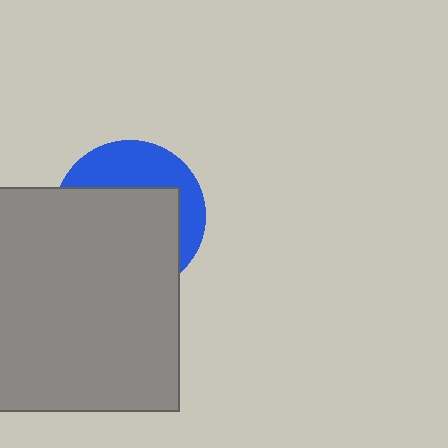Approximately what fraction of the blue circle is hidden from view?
Roughly 64% of the blue circle is hidden behind the gray square.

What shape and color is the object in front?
The object in front is a gray square.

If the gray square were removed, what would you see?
You would see the complete blue circle.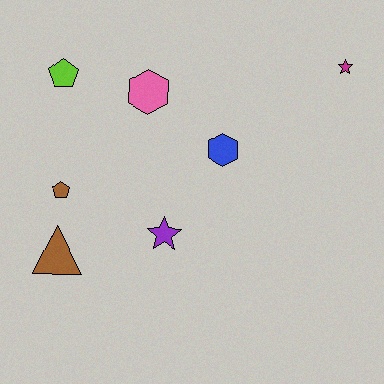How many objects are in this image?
There are 7 objects.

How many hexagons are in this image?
There are 2 hexagons.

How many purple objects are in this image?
There is 1 purple object.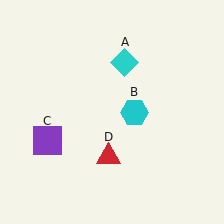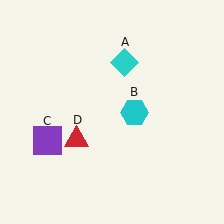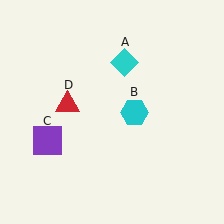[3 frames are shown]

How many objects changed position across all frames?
1 object changed position: red triangle (object D).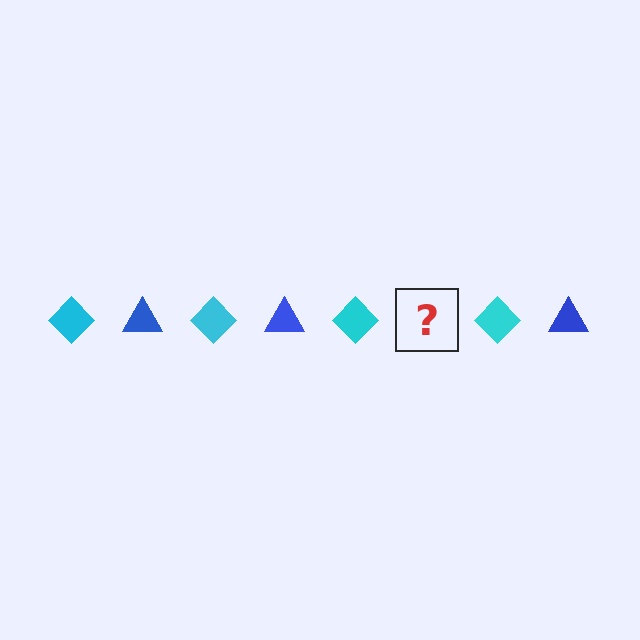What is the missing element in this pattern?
The missing element is a blue triangle.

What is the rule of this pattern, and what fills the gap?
The rule is that the pattern alternates between cyan diamond and blue triangle. The gap should be filled with a blue triangle.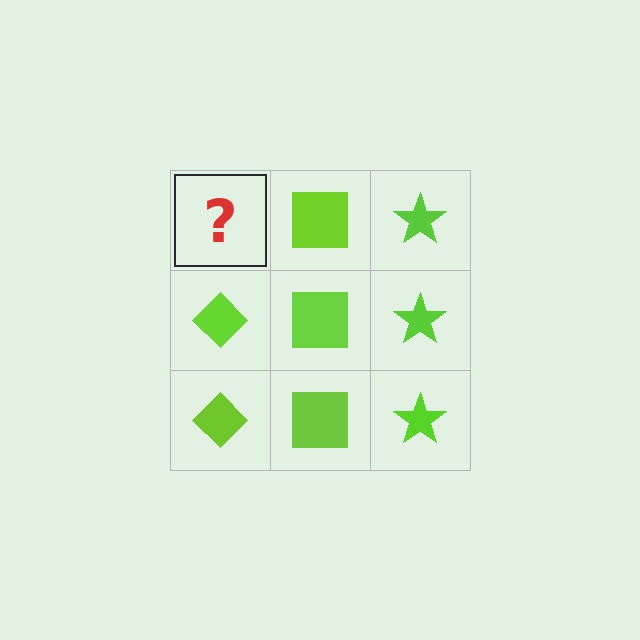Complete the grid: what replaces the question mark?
The question mark should be replaced with a lime diamond.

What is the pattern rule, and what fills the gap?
The rule is that each column has a consistent shape. The gap should be filled with a lime diamond.